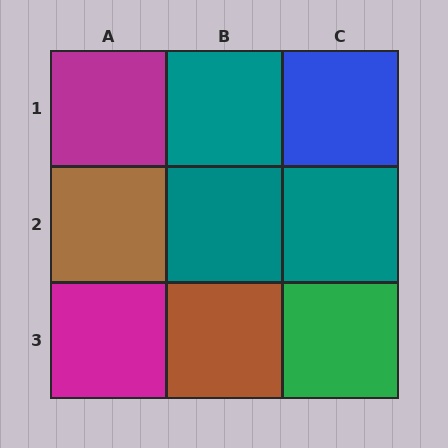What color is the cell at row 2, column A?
Brown.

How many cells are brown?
2 cells are brown.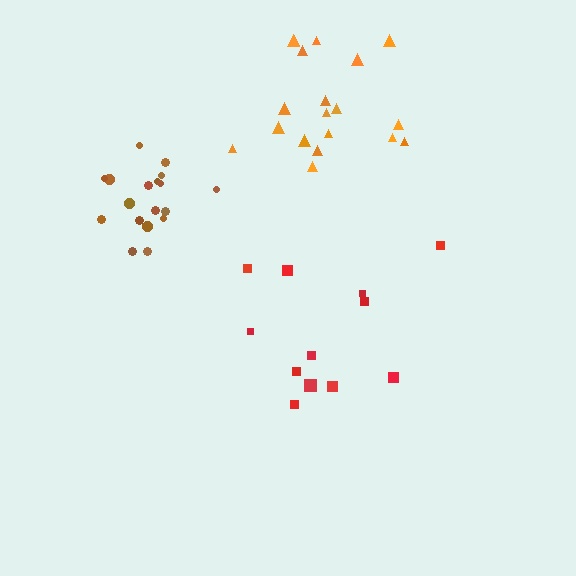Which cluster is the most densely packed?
Brown.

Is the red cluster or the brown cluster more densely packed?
Brown.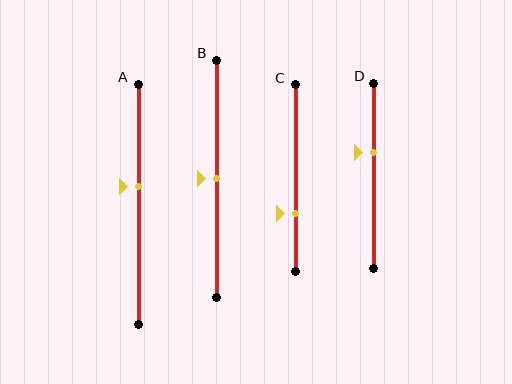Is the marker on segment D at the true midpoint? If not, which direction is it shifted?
No, the marker on segment D is shifted upward by about 13% of the segment length.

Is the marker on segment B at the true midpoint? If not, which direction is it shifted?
Yes, the marker on segment B is at the true midpoint.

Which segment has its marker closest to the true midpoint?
Segment B has its marker closest to the true midpoint.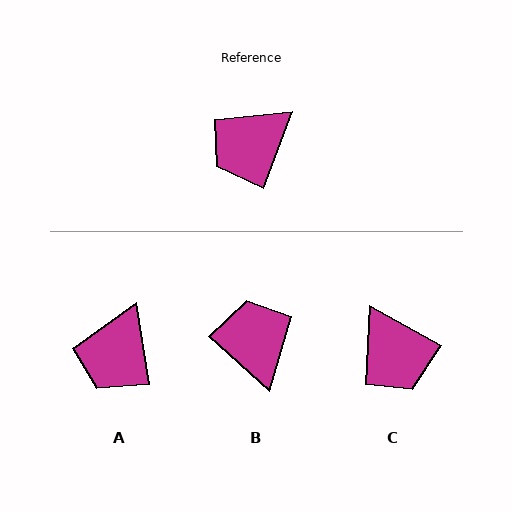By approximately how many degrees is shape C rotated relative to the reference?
Approximately 82 degrees counter-clockwise.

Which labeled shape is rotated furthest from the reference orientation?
B, about 111 degrees away.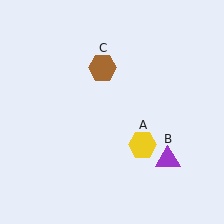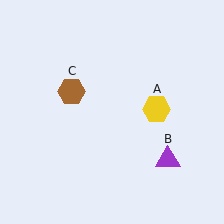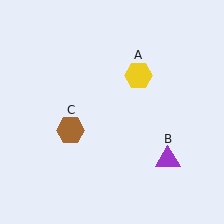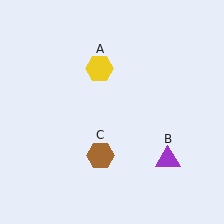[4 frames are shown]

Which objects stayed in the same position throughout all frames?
Purple triangle (object B) remained stationary.